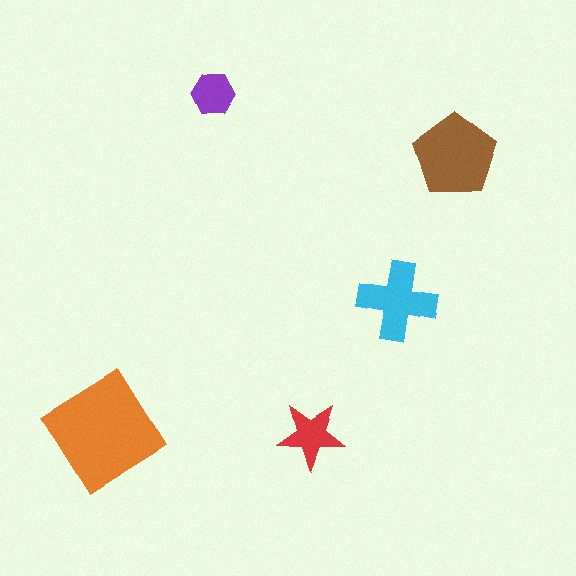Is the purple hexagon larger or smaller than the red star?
Smaller.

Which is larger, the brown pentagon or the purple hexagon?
The brown pentagon.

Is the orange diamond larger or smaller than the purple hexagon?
Larger.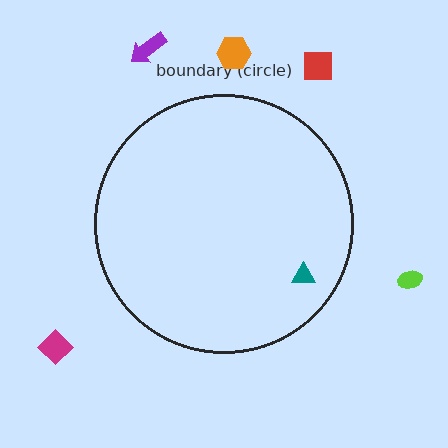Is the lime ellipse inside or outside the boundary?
Outside.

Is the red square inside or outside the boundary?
Outside.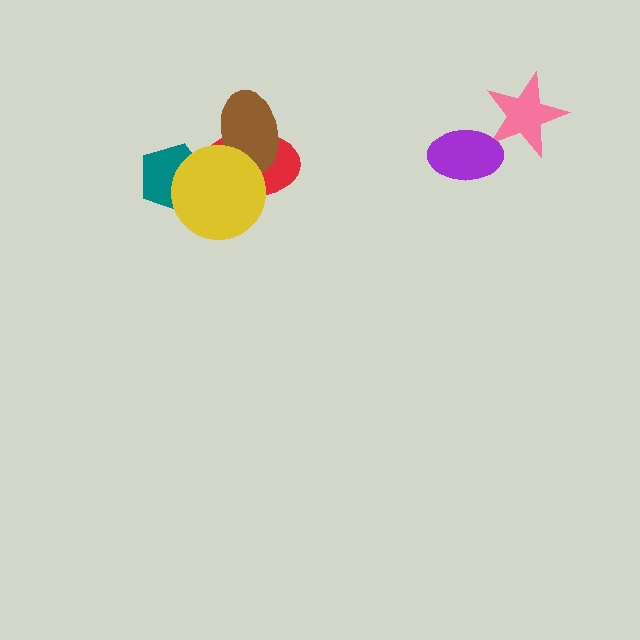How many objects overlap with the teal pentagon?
1 object overlaps with the teal pentagon.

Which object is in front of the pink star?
The purple ellipse is in front of the pink star.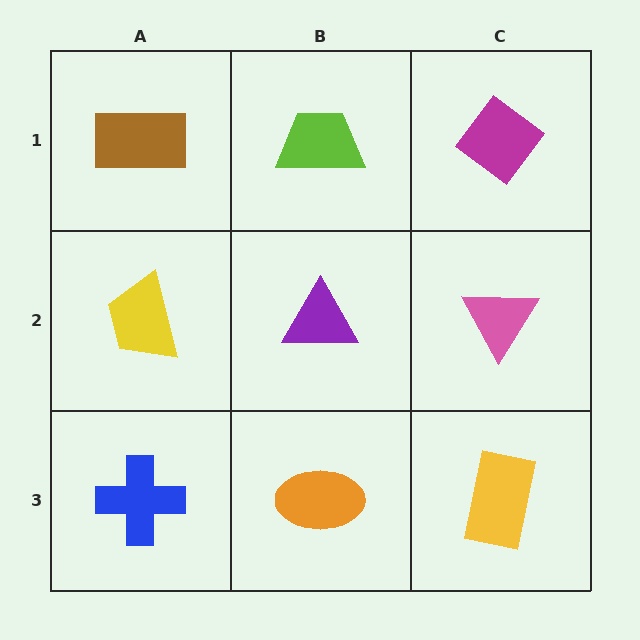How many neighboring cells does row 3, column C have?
2.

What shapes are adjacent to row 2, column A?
A brown rectangle (row 1, column A), a blue cross (row 3, column A), a purple triangle (row 2, column B).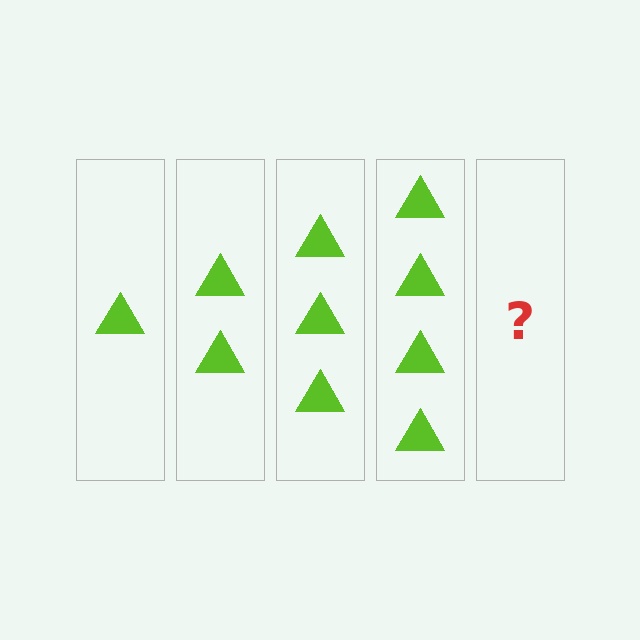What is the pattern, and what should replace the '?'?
The pattern is that each step adds one more triangle. The '?' should be 5 triangles.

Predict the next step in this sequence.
The next step is 5 triangles.